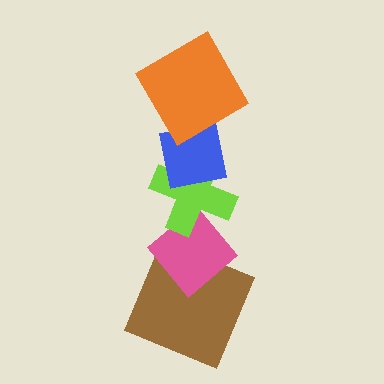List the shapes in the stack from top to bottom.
From top to bottom: the orange diamond, the blue square, the lime cross, the pink diamond, the brown square.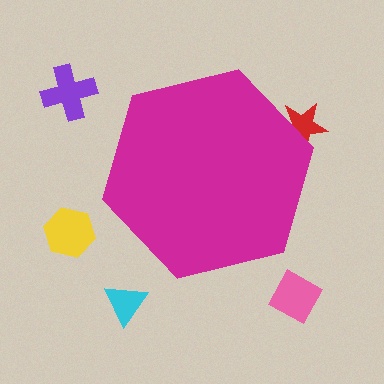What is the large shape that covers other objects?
A magenta hexagon.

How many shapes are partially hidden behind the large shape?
1 shape is partially hidden.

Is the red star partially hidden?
Yes, the red star is partially hidden behind the magenta hexagon.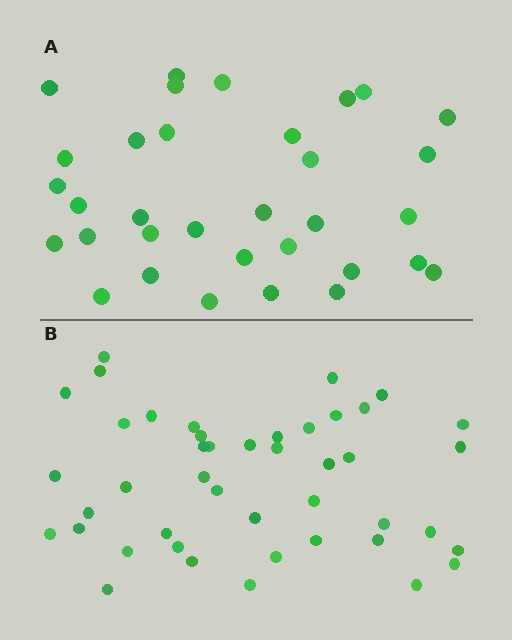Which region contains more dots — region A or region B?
Region B (the bottom region) has more dots.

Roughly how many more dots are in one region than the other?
Region B has roughly 12 or so more dots than region A.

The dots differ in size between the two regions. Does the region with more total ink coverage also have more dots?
No. Region A has more total ink coverage because its dots are larger, but region B actually contains more individual dots. Total area can be misleading — the number of items is what matters here.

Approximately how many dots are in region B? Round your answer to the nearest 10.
About 40 dots. (The exact count is 44, which rounds to 40.)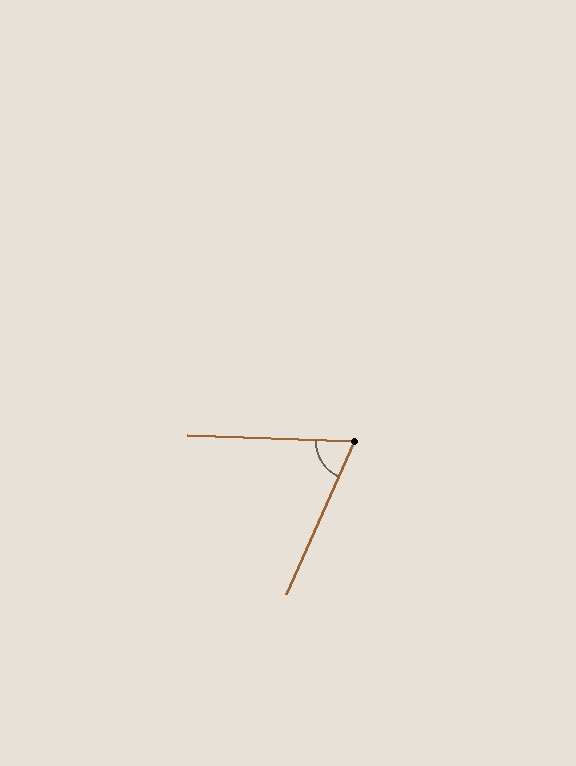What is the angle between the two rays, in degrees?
Approximately 68 degrees.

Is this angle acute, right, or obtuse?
It is acute.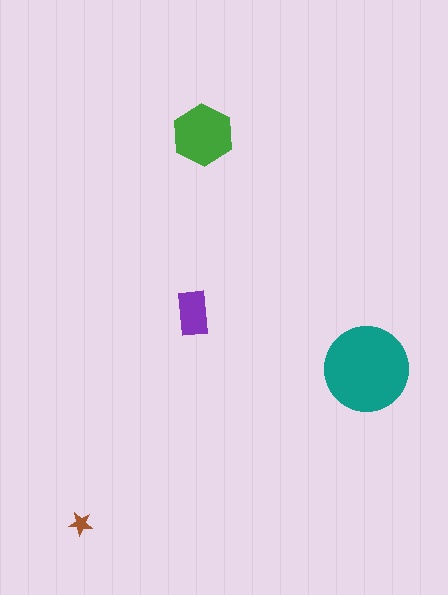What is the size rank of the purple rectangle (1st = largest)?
3rd.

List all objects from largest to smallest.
The teal circle, the green hexagon, the purple rectangle, the brown star.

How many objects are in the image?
There are 4 objects in the image.